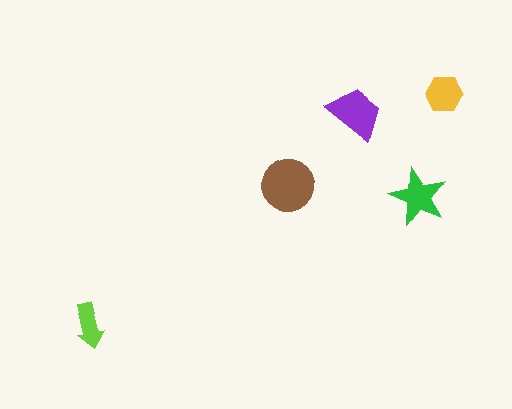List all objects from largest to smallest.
The brown circle, the purple trapezoid, the green star, the yellow hexagon, the lime arrow.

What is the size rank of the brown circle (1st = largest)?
1st.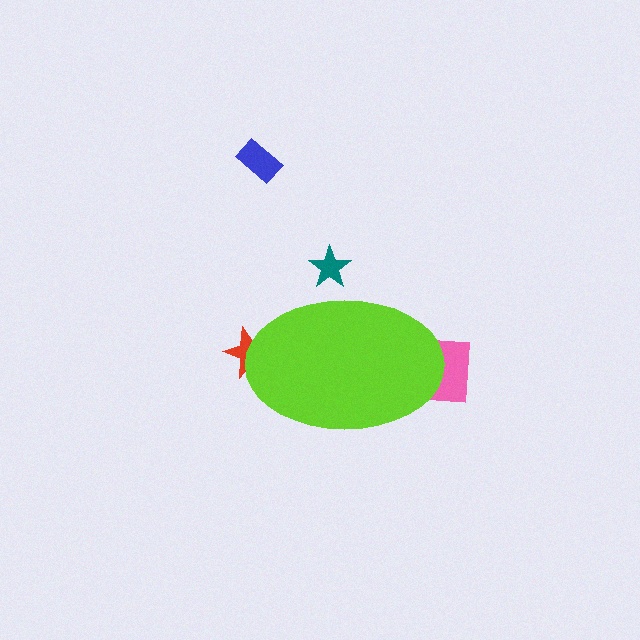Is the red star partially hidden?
Yes, the red star is partially hidden behind the lime ellipse.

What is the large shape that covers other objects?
A lime ellipse.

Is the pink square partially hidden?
Yes, the pink square is partially hidden behind the lime ellipse.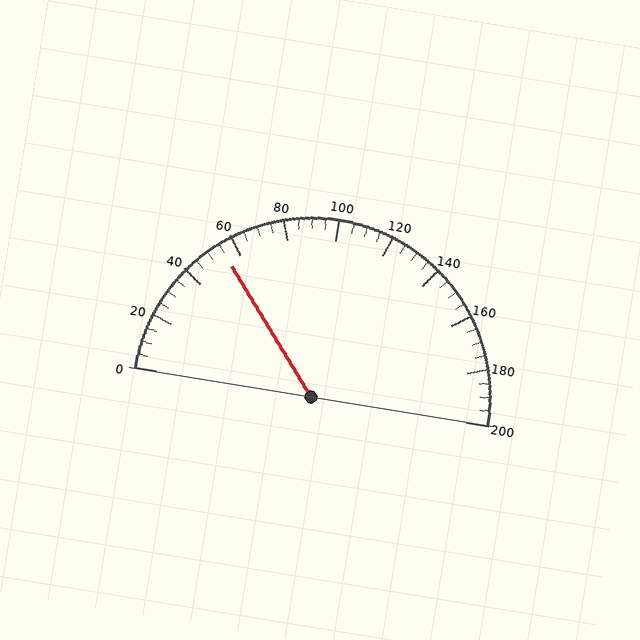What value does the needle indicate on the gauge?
The needle indicates approximately 55.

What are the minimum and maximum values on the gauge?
The gauge ranges from 0 to 200.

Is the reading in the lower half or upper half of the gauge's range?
The reading is in the lower half of the range (0 to 200).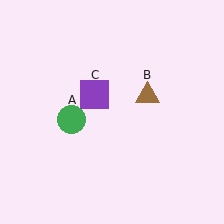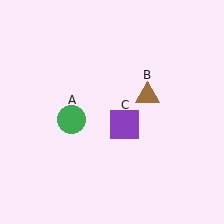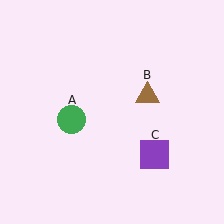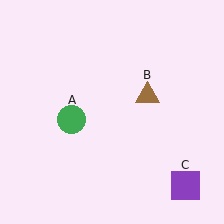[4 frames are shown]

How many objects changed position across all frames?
1 object changed position: purple square (object C).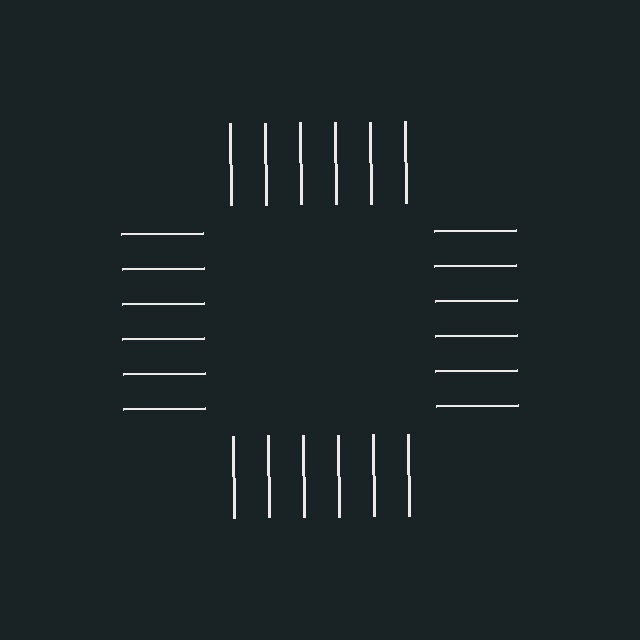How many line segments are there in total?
24 — 6 along each of the 4 edges.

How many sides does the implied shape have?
4 sides — the line-ends trace a square.